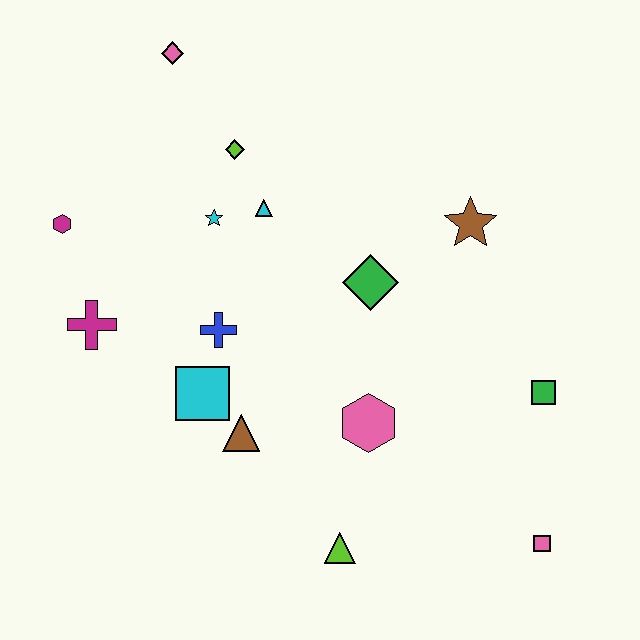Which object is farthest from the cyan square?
The pink square is farthest from the cyan square.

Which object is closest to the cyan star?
The cyan triangle is closest to the cyan star.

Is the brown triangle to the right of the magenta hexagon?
Yes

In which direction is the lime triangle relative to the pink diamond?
The lime triangle is below the pink diamond.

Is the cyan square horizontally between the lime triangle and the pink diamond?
Yes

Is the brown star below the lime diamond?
Yes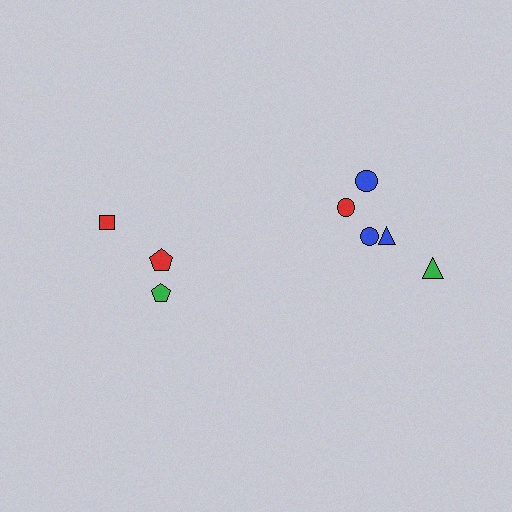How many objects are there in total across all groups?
There are 8 objects.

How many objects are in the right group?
There are 5 objects.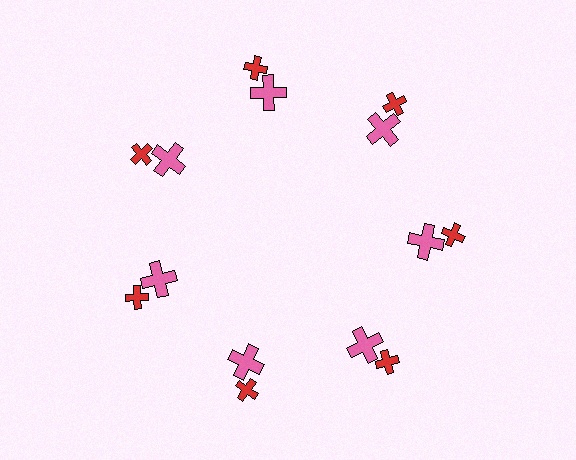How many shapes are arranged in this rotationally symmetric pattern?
There are 14 shapes, arranged in 7 groups of 2.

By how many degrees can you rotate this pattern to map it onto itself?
The pattern maps onto itself every 51 degrees of rotation.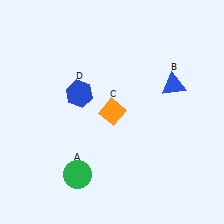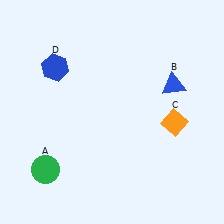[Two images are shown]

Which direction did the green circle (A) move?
The green circle (A) moved left.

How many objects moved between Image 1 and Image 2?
3 objects moved between the two images.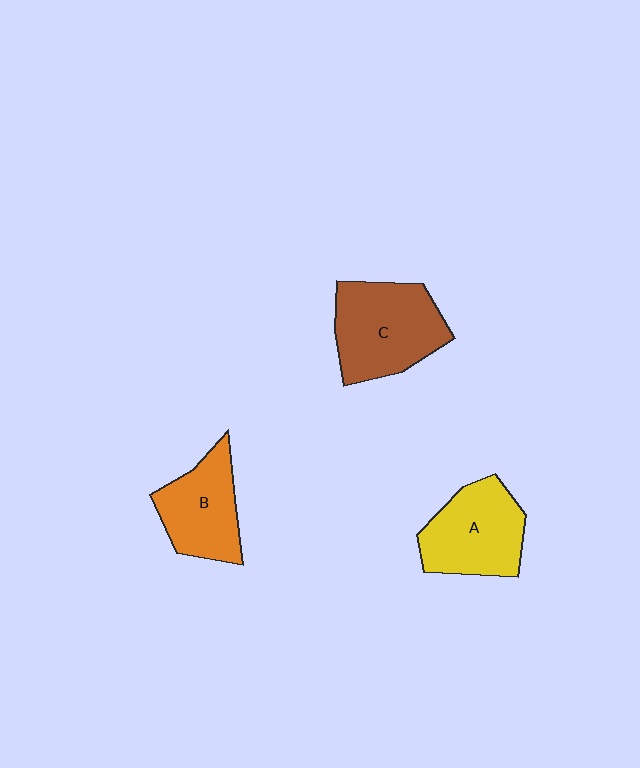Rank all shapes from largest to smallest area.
From largest to smallest: C (brown), A (yellow), B (orange).